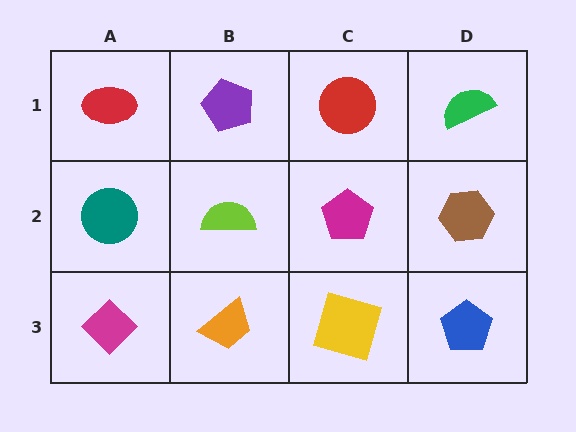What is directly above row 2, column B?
A purple pentagon.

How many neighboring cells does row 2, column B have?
4.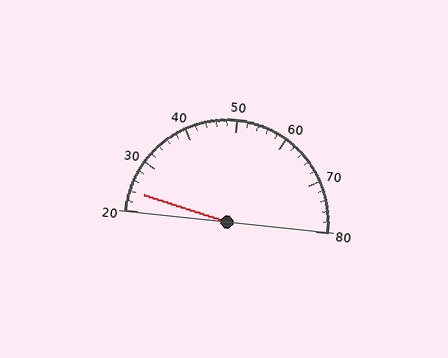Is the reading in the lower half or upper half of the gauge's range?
The reading is in the lower half of the range (20 to 80).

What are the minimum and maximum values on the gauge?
The gauge ranges from 20 to 80.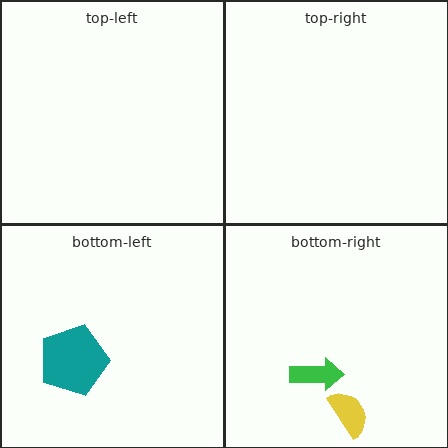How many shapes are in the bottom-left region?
1.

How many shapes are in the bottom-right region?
2.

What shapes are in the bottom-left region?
The teal pentagon.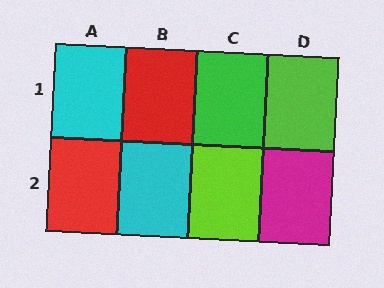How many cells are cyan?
2 cells are cyan.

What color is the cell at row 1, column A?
Cyan.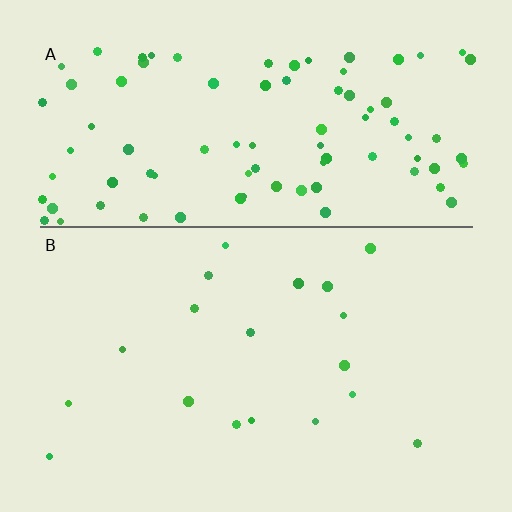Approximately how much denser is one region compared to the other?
Approximately 4.9× — region A over region B.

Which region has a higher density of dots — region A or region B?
A (the top).